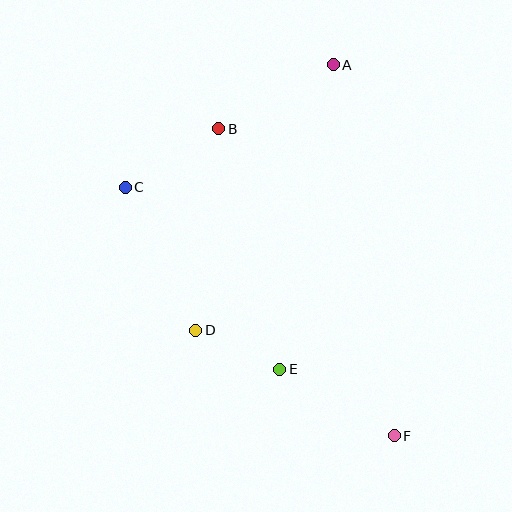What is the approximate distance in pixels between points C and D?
The distance between C and D is approximately 160 pixels.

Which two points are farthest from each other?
Points A and F are farthest from each other.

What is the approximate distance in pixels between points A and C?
The distance between A and C is approximately 242 pixels.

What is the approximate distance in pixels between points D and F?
The distance between D and F is approximately 225 pixels.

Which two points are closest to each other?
Points D and E are closest to each other.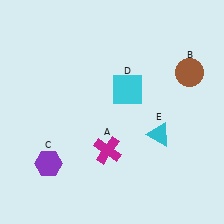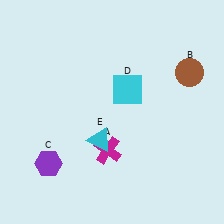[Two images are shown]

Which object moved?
The cyan triangle (E) moved left.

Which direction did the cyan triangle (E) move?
The cyan triangle (E) moved left.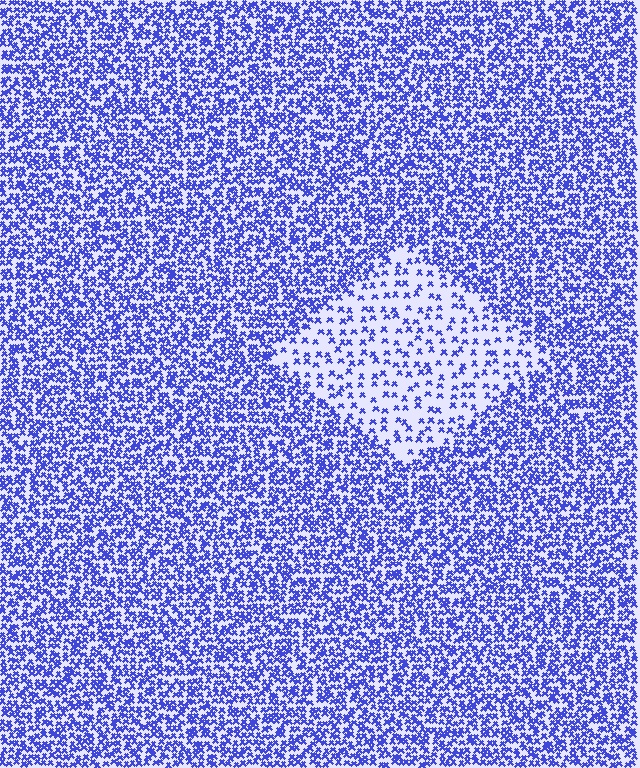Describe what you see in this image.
The image contains small blue elements arranged at two different densities. A diamond-shaped region is visible where the elements are less densely packed than the surrounding area.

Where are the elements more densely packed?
The elements are more densely packed outside the diamond boundary.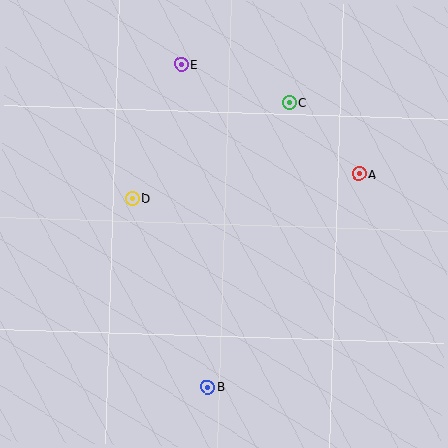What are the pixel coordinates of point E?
Point E is at (181, 64).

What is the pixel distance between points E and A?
The distance between E and A is 209 pixels.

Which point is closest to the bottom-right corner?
Point B is closest to the bottom-right corner.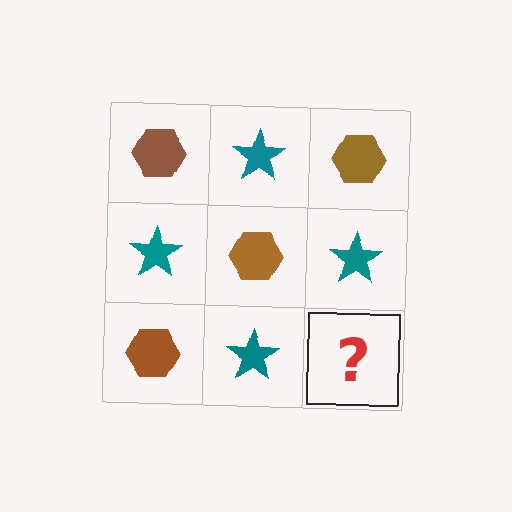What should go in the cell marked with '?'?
The missing cell should contain a brown hexagon.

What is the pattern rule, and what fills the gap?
The rule is that it alternates brown hexagon and teal star in a checkerboard pattern. The gap should be filled with a brown hexagon.